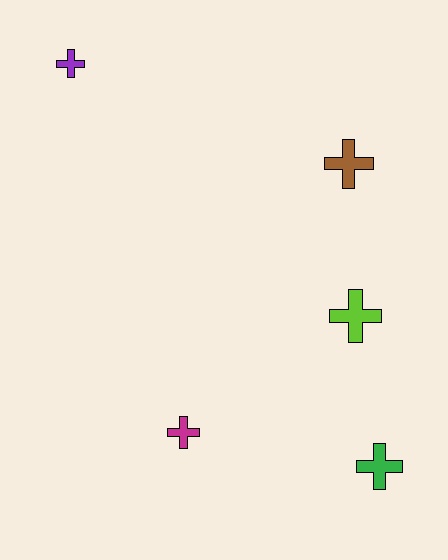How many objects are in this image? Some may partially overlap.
There are 5 objects.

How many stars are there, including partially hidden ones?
There are no stars.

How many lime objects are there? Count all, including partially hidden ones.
There is 1 lime object.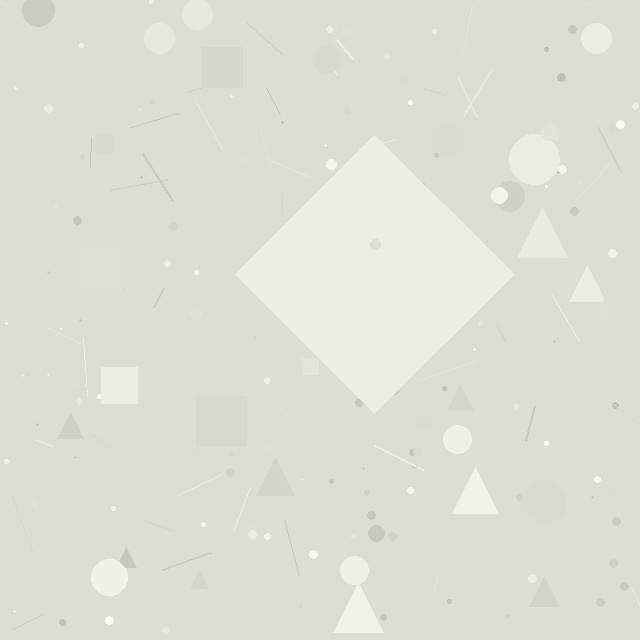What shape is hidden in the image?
A diamond is hidden in the image.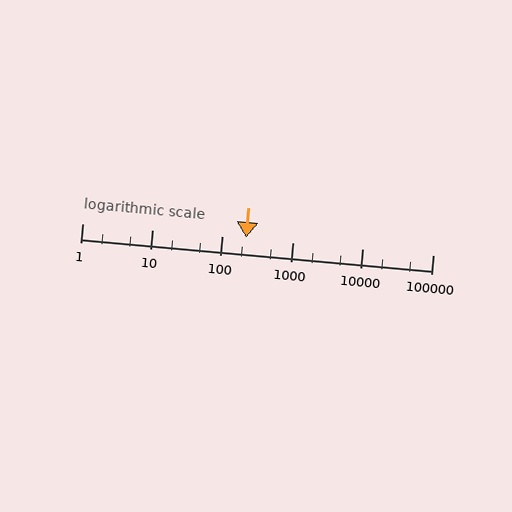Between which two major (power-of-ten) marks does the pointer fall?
The pointer is between 100 and 1000.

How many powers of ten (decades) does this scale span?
The scale spans 5 decades, from 1 to 100000.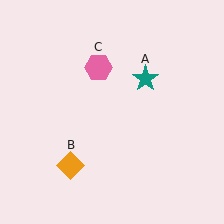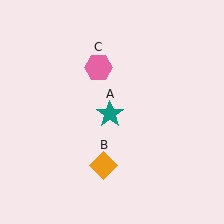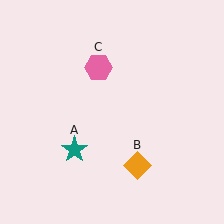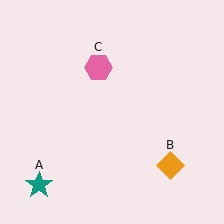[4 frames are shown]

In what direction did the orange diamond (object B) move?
The orange diamond (object B) moved right.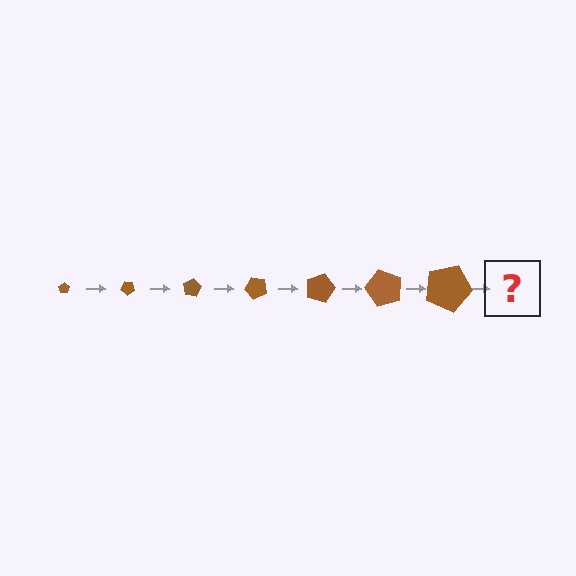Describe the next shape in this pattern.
It should be a pentagon, larger than the previous one and rotated 280 degrees from the start.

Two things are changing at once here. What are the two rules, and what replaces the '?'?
The two rules are that the pentagon grows larger each step and it rotates 40 degrees each step. The '?' should be a pentagon, larger than the previous one and rotated 280 degrees from the start.